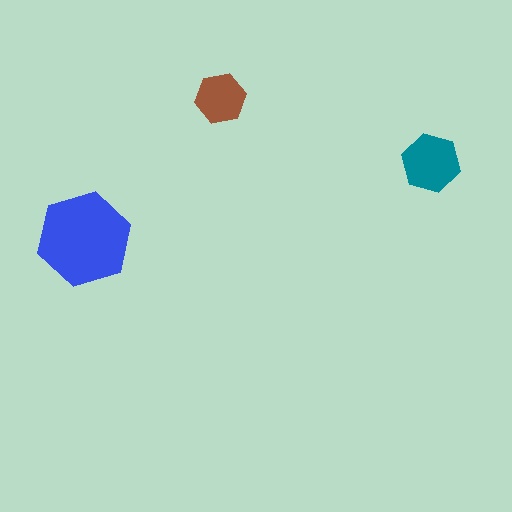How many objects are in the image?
There are 3 objects in the image.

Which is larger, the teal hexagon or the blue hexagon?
The blue one.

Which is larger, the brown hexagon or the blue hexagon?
The blue one.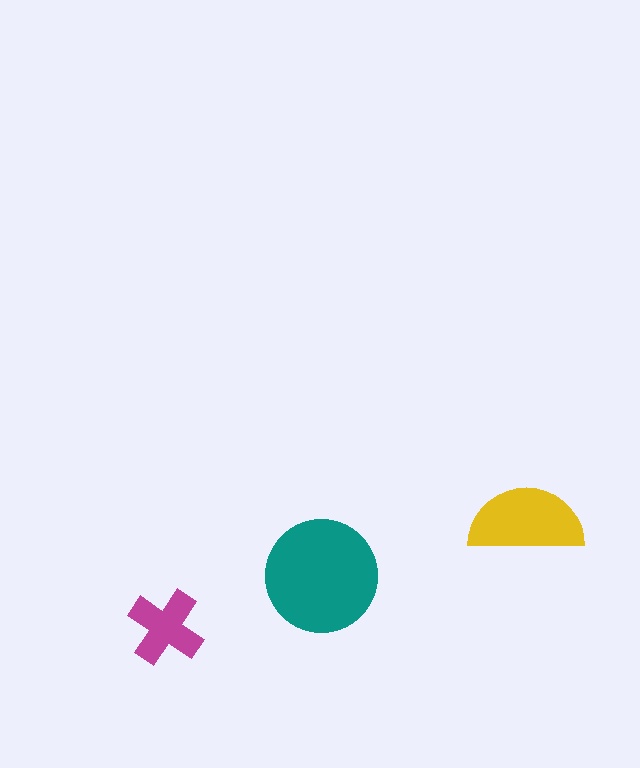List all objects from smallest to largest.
The magenta cross, the yellow semicircle, the teal circle.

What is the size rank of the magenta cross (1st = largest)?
3rd.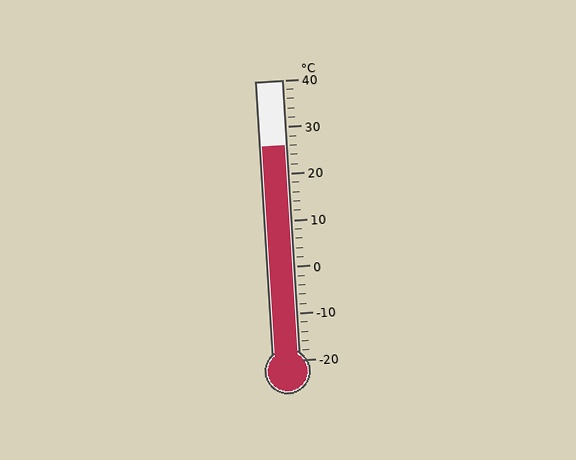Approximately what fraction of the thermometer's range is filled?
The thermometer is filled to approximately 75% of its range.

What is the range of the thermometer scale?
The thermometer scale ranges from -20°C to 40°C.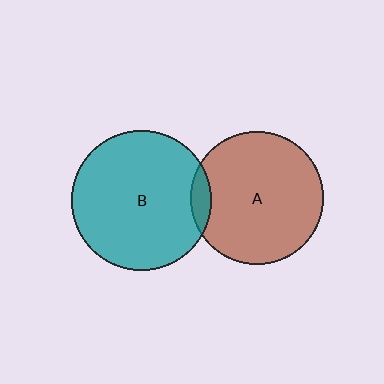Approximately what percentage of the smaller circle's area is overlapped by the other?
Approximately 10%.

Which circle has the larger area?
Circle B (teal).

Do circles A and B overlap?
Yes.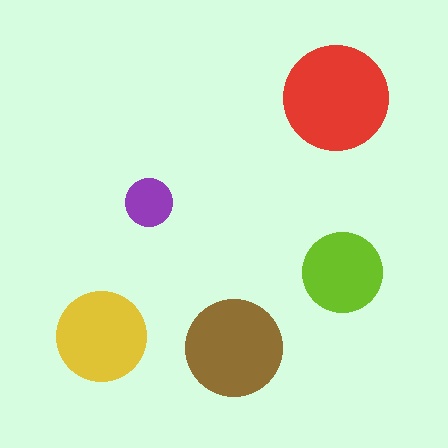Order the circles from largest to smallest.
the red one, the brown one, the yellow one, the lime one, the purple one.